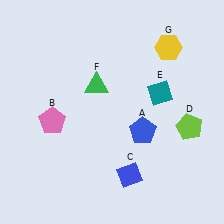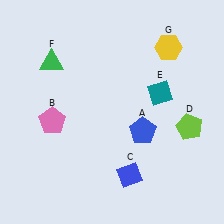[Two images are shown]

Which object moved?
The green triangle (F) moved left.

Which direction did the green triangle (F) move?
The green triangle (F) moved left.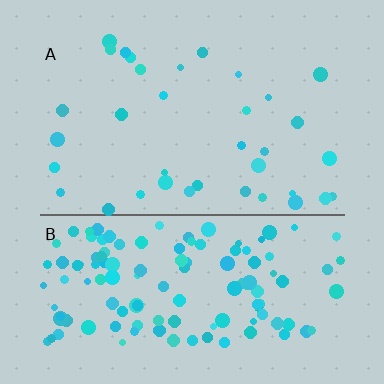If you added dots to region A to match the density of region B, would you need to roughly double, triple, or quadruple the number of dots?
Approximately quadruple.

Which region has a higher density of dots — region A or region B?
B (the bottom).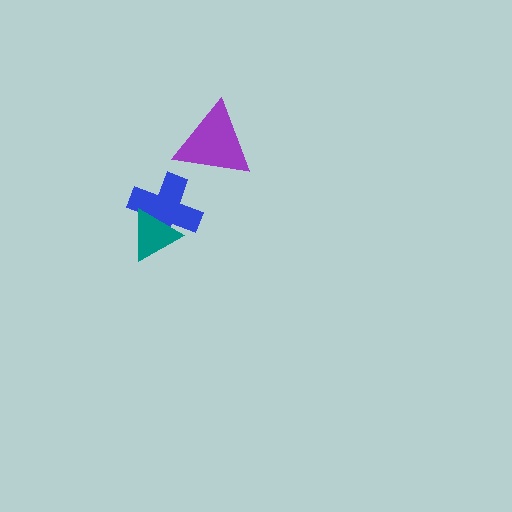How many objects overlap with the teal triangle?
1 object overlaps with the teal triangle.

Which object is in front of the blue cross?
The teal triangle is in front of the blue cross.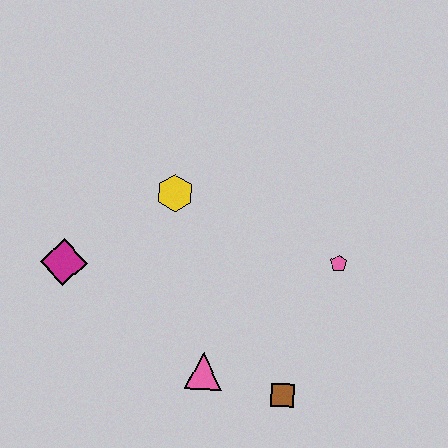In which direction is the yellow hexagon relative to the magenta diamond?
The yellow hexagon is to the right of the magenta diamond.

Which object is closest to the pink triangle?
The brown square is closest to the pink triangle.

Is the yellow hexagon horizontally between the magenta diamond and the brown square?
Yes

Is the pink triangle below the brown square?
No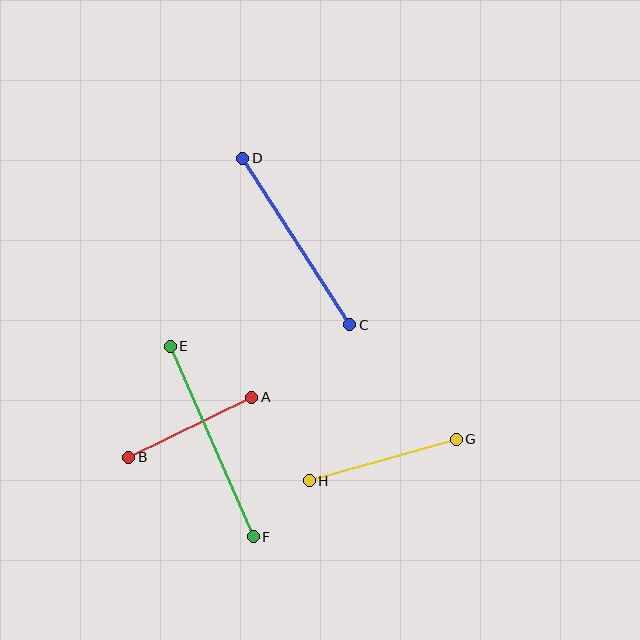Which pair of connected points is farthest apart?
Points E and F are farthest apart.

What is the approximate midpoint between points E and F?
The midpoint is at approximately (212, 441) pixels.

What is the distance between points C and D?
The distance is approximately 198 pixels.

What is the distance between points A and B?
The distance is approximately 137 pixels.